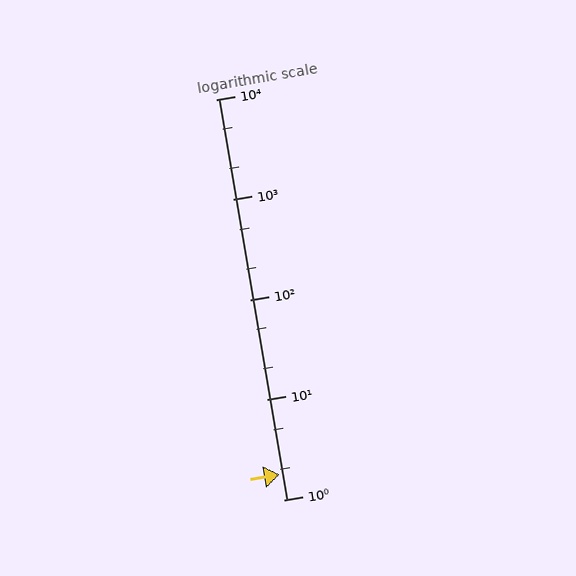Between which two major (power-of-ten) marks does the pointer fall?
The pointer is between 1 and 10.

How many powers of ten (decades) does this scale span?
The scale spans 4 decades, from 1 to 10000.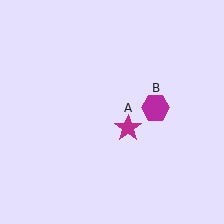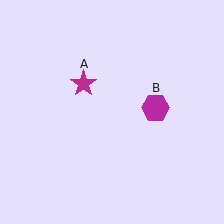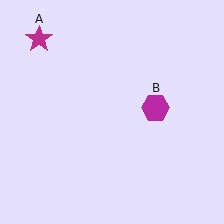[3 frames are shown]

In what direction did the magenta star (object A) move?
The magenta star (object A) moved up and to the left.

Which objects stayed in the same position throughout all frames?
Magenta hexagon (object B) remained stationary.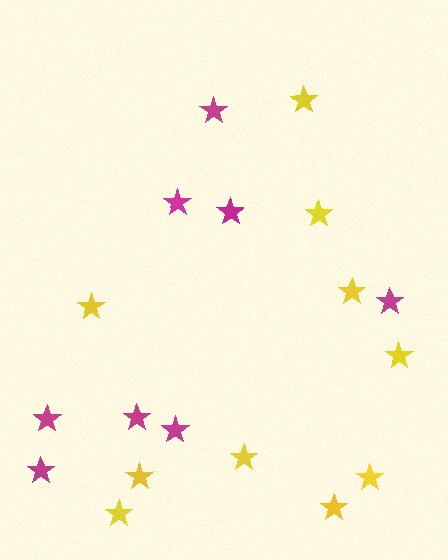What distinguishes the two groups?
There are 2 groups: one group of yellow stars (10) and one group of magenta stars (8).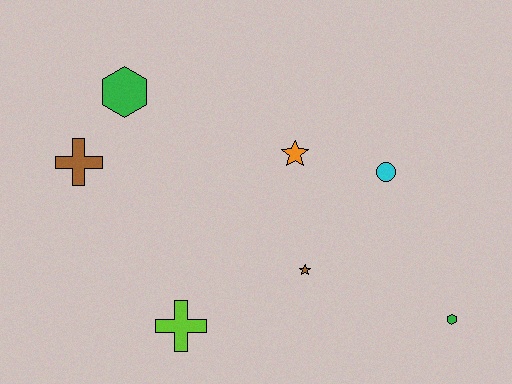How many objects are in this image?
There are 7 objects.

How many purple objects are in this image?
There are no purple objects.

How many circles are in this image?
There is 1 circle.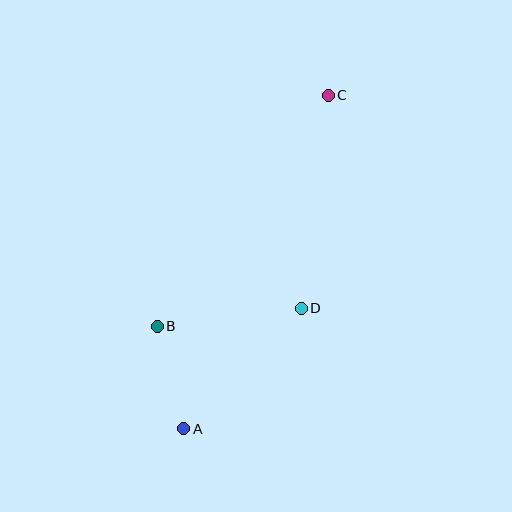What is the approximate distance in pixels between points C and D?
The distance between C and D is approximately 215 pixels.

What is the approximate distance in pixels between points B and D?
The distance between B and D is approximately 145 pixels.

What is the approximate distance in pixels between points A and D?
The distance between A and D is approximately 169 pixels.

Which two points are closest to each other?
Points A and B are closest to each other.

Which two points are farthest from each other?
Points A and C are farthest from each other.